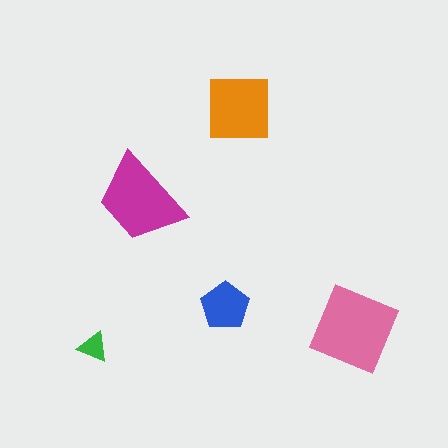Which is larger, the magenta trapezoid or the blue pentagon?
The magenta trapezoid.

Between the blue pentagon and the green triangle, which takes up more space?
The blue pentagon.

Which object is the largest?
The pink diamond.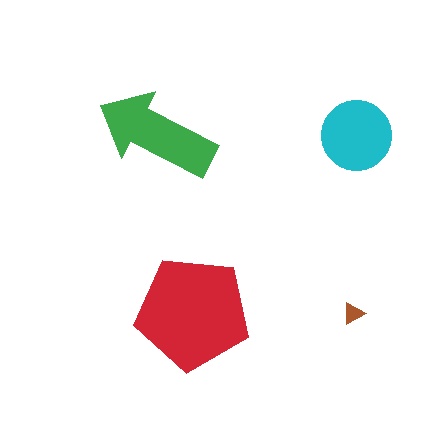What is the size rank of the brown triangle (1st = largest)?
4th.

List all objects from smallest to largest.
The brown triangle, the cyan circle, the green arrow, the red pentagon.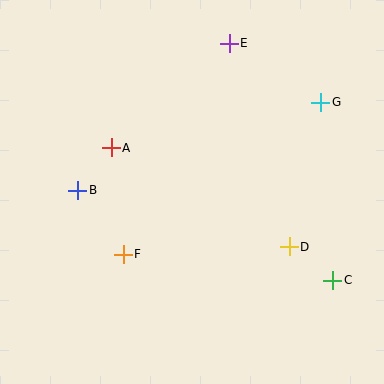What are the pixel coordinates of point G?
Point G is at (321, 102).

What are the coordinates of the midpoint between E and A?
The midpoint between E and A is at (170, 95).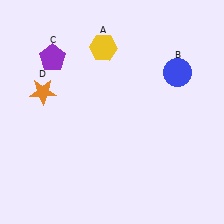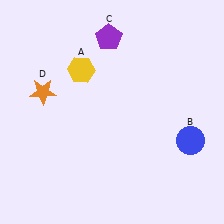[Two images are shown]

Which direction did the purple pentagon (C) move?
The purple pentagon (C) moved right.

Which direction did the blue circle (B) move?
The blue circle (B) moved down.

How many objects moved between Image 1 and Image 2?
3 objects moved between the two images.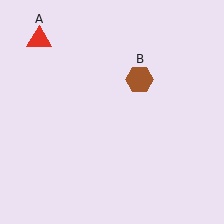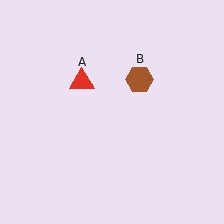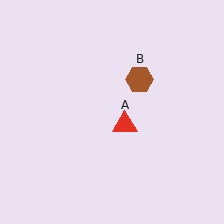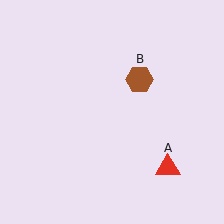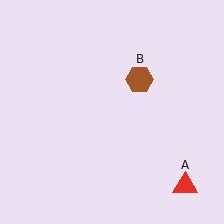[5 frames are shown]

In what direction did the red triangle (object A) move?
The red triangle (object A) moved down and to the right.